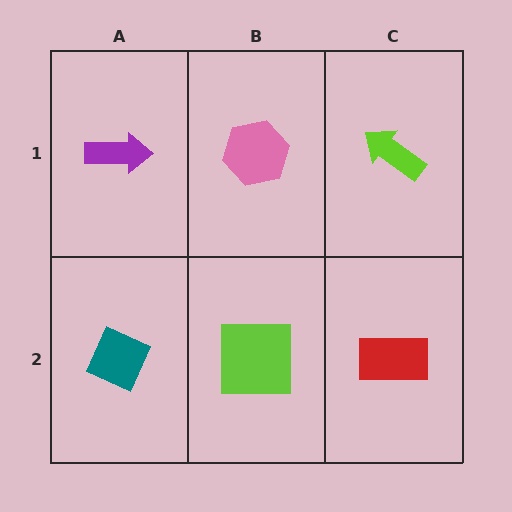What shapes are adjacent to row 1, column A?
A teal diamond (row 2, column A), a pink hexagon (row 1, column B).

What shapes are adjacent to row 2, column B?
A pink hexagon (row 1, column B), a teal diamond (row 2, column A), a red rectangle (row 2, column C).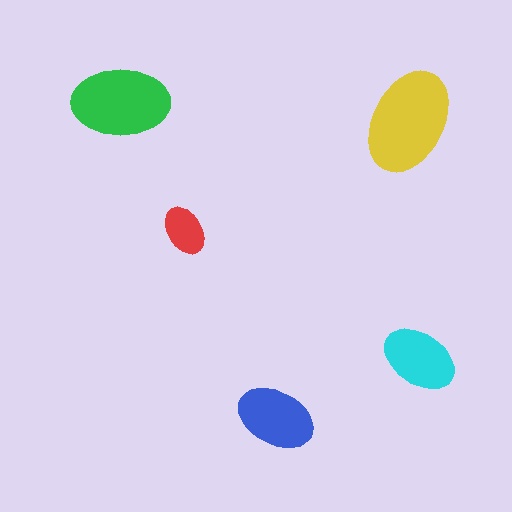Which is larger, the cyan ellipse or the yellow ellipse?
The yellow one.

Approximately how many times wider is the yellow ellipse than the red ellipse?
About 2 times wider.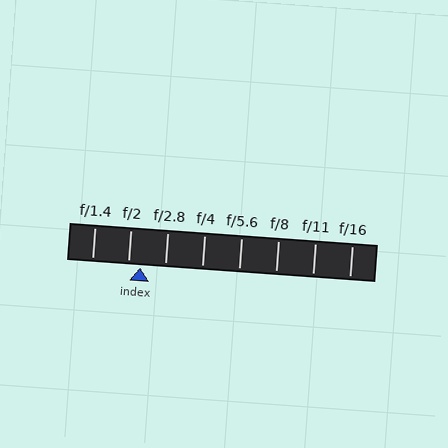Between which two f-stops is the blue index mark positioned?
The index mark is between f/2 and f/2.8.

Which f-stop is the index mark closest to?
The index mark is closest to f/2.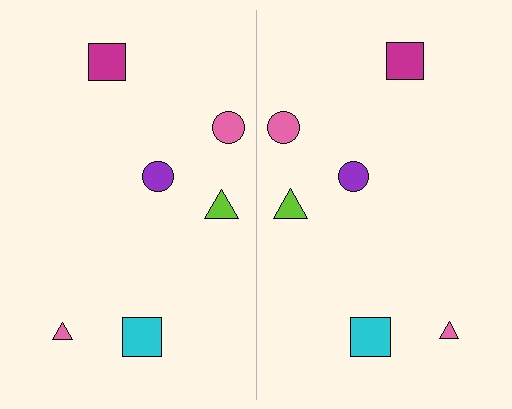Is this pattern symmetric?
Yes, this pattern has bilateral (reflection) symmetry.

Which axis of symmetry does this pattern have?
The pattern has a vertical axis of symmetry running through the center of the image.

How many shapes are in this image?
There are 12 shapes in this image.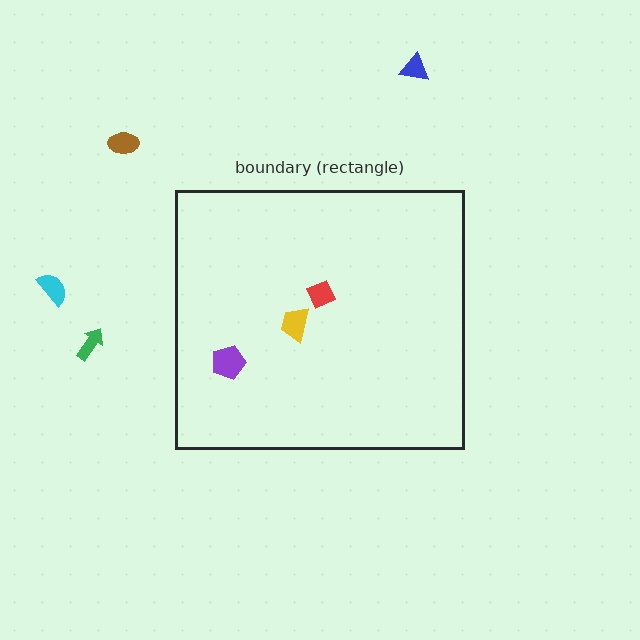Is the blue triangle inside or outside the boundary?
Outside.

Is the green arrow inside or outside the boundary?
Outside.